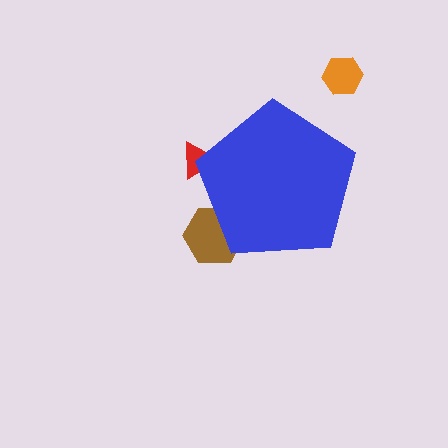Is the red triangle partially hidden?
Yes, the red triangle is partially hidden behind the blue pentagon.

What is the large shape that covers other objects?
A blue pentagon.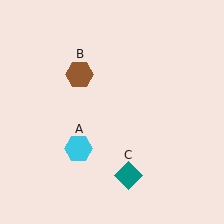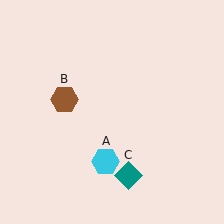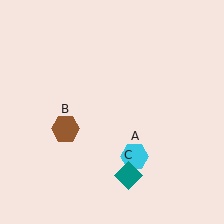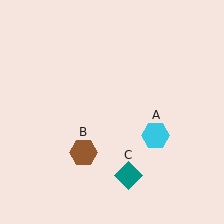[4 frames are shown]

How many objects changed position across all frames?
2 objects changed position: cyan hexagon (object A), brown hexagon (object B).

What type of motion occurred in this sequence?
The cyan hexagon (object A), brown hexagon (object B) rotated counterclockwise around the center of the scene.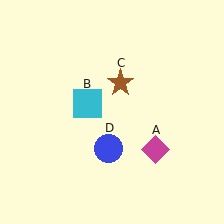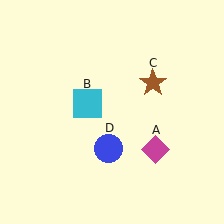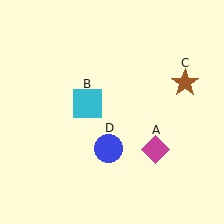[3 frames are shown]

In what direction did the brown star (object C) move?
The brown star (object C) moved right.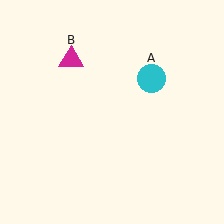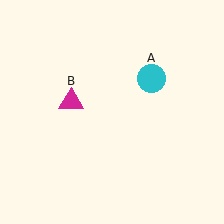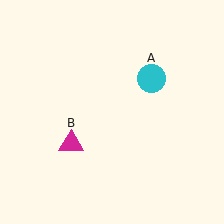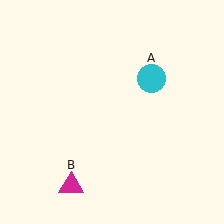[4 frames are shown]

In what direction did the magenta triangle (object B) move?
The magenta triangle (object B) moved down.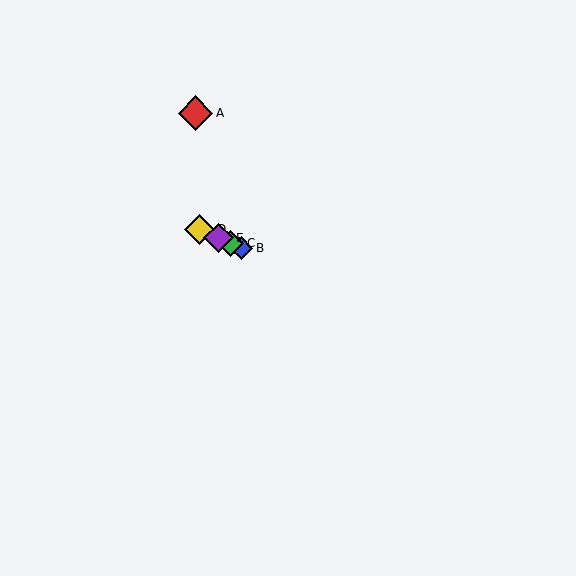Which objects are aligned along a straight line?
Objects B, C, D, E are aligned along a straight line.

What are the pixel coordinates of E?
Object E is at (218, 238).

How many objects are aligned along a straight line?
4 objects (B, C, D, E) are aligned along a straight line.